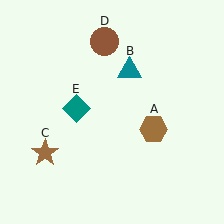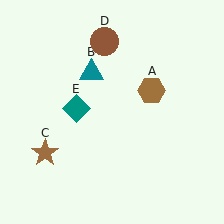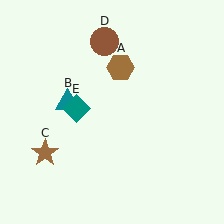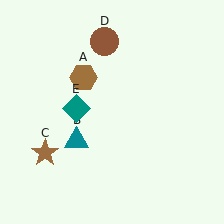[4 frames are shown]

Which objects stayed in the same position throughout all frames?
Brown star (object C) and brown circle (object D) and teal diamond (object E) remained stationary.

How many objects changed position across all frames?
2 objects changed position: brown hexagon (object A), teal triangle (object B).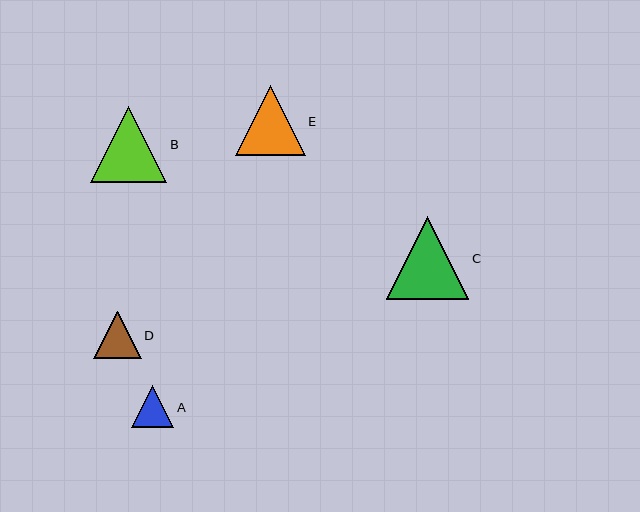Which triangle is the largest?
Triangle C is the largest with a size of approximately 83 pixels.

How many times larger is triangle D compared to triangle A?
Triangle D is approximately 1.1 times the size of triangle A.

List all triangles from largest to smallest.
From largest to smallest: C, B, E, D, A.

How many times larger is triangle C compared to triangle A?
Triangle C is approximately 2.0 times the size of triangle A.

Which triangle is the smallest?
Triangle A is the smallest with a size of approximately 42 pixels.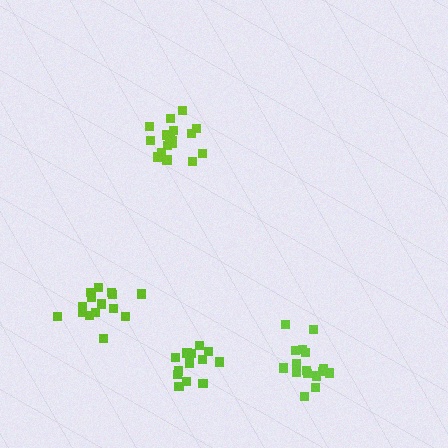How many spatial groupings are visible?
There are 4 spatial groupings.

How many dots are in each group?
Group 1: 17 dots, Group 2: 15 dots, Group 3: 16 dots, Group 4: 13 dots (61 total).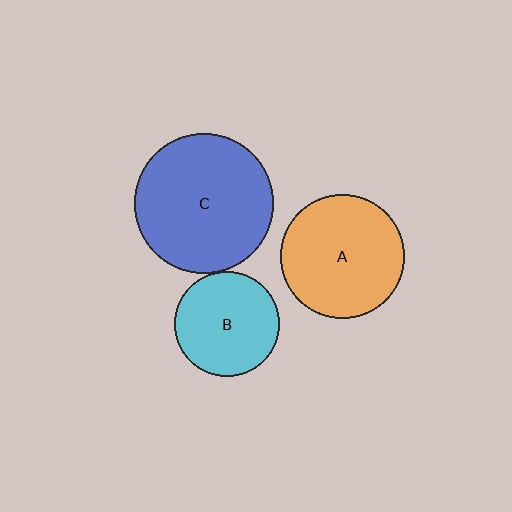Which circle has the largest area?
Circle C (blue).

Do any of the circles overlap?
No, none of the circles overlap.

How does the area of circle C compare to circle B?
Approximately 1.8 times.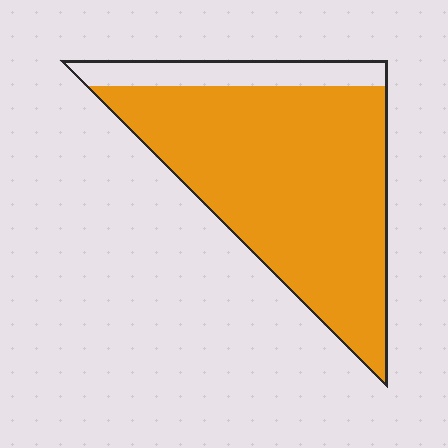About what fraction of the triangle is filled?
About five sixths (5/6).